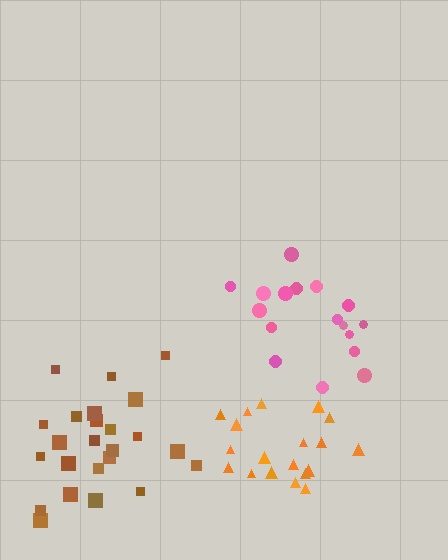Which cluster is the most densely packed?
Orange.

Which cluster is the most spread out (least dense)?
Brown.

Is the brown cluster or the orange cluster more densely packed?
Orange.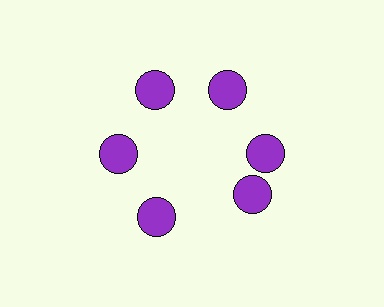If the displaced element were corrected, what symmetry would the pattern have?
It would have 6-fold rotational symmetry — the pattern would map onto itself every 60 degrees.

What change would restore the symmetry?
The symmetry would be restored by rotating it back into even spacing with its neighbors so that all 6 circles sit at equal angles and equal distance from the center.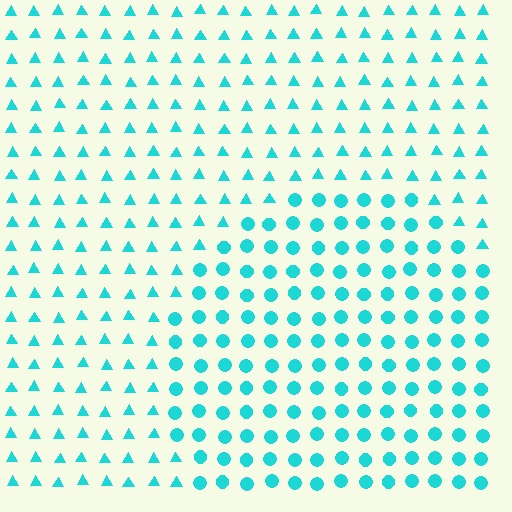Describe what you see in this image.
The image is filled with small cyan elements arranged in a uniform grid. A circle-shaped region contains circles, while the surrounding area contains triangles. The boundary is defined purely by the change in element shape.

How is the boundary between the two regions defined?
The boundary is defined by a change in element shape: circles inside vs. triangles outside. All elements share the same color and spacing.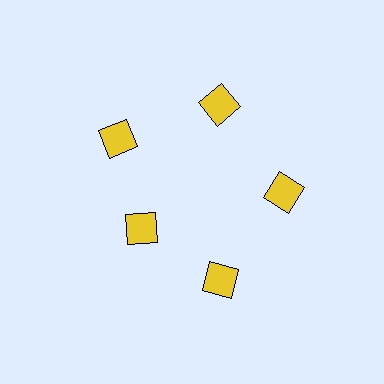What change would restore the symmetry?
The symmetry would be restored by moving it outward, back onto the ring so that all 5 squares sit at equal angles and equal distance from the center.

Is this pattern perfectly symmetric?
No. The 5 yellow squares are arranged in a ring, but one element near the 8 o'clock position is pulled inward toward the center, breaking the 5-fold rotational symmetry.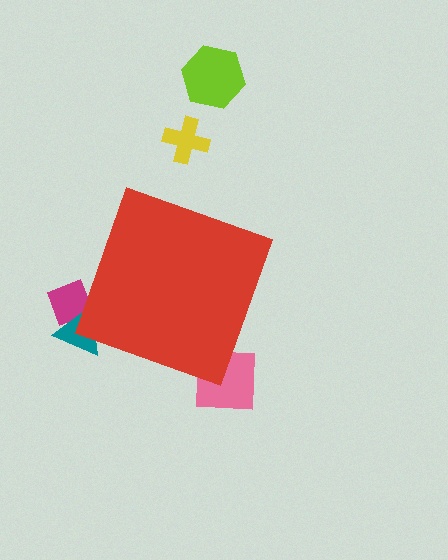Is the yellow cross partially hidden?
No, the yellow cross is fully visible.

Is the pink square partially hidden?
Yes, the pink square is partially hidden behind the red diamond.